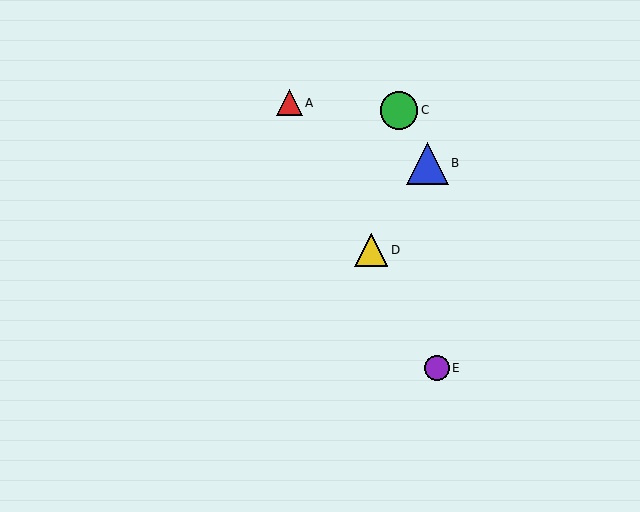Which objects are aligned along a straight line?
Objects A, D, E are aligned along a straight line.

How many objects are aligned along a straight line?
3 objects (A, D, E) are aligned along a straight line.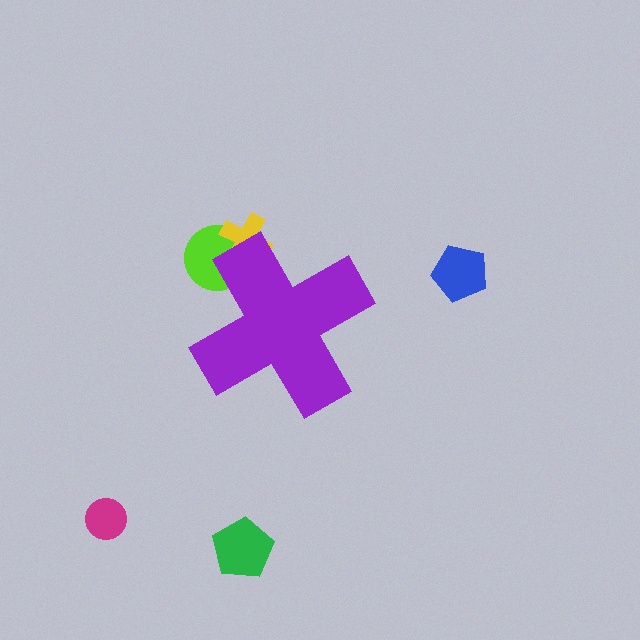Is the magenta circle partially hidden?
No, the magenta circle is fully visible.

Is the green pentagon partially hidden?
No, the green pentagon is fully visible.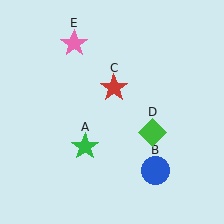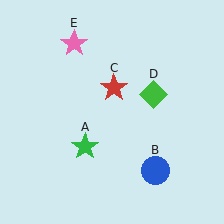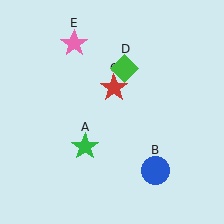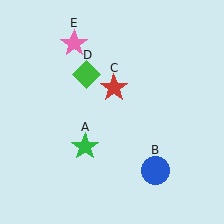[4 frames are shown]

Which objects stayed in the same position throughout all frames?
Green star (object A) and blue circle (object B) and red star (object C) and pink star (object E) remained stationary.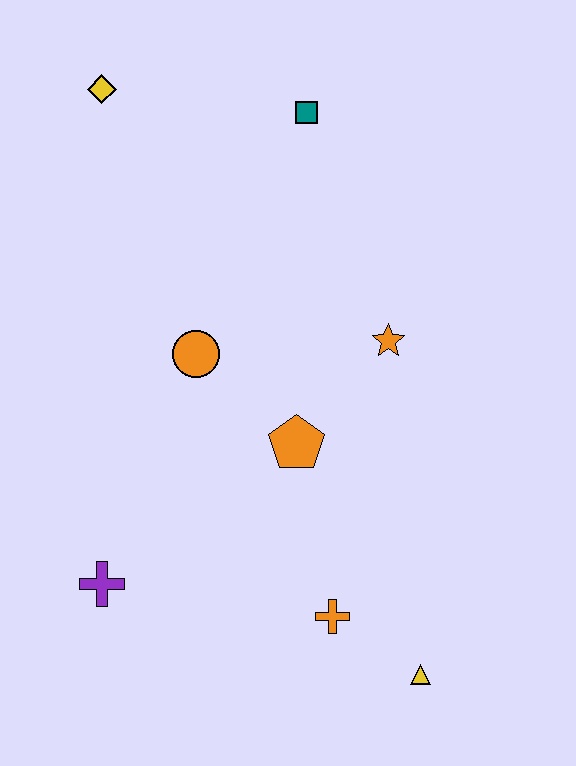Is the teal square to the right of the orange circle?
Yes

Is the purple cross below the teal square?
Yes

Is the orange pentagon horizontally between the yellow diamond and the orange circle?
No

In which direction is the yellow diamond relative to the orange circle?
The yellow diamond is above the orange circle.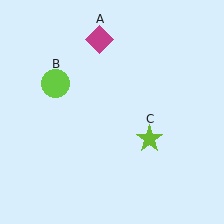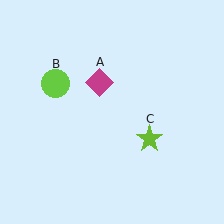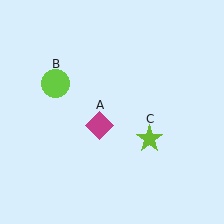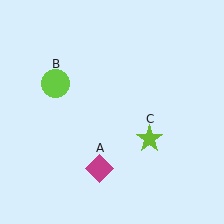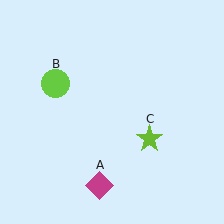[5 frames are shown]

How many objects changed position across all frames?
1 object changed position: magenta diamond (object A).